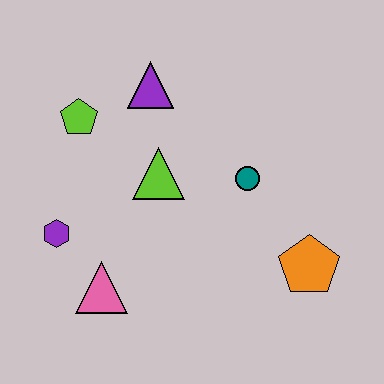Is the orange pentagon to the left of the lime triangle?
No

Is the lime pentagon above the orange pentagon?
Yes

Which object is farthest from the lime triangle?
The orange pentagon is farthest from the lime triangle.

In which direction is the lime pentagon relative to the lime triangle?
The lime pentagon is to the left of the lime triangle.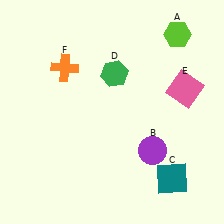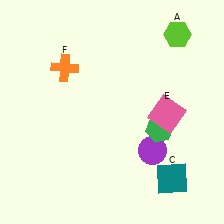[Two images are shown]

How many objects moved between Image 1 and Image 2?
2 objects moved between the two images.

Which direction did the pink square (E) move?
The pink square (E) moved down.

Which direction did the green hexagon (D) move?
The green hexagon (D) moved down.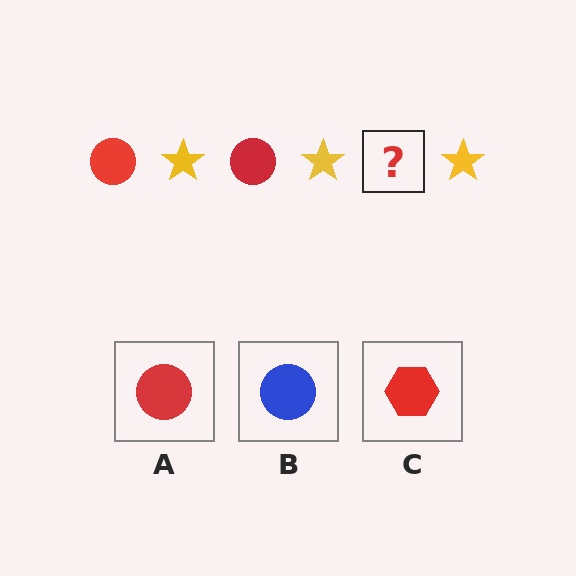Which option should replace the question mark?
Option A.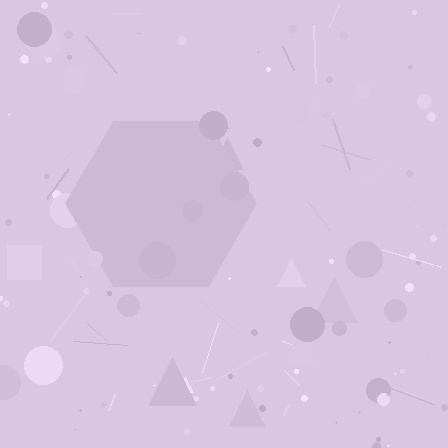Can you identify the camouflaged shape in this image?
The camouflaged shape is a hexagon.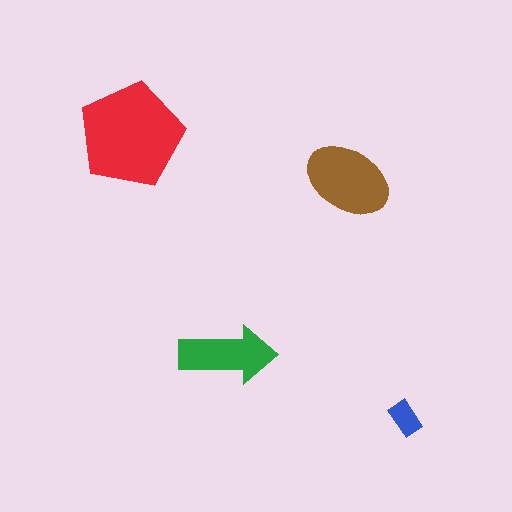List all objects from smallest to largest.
The blue rectangle, the green arrow, the brown ellipse, the red pentagon.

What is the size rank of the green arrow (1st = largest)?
3rd.